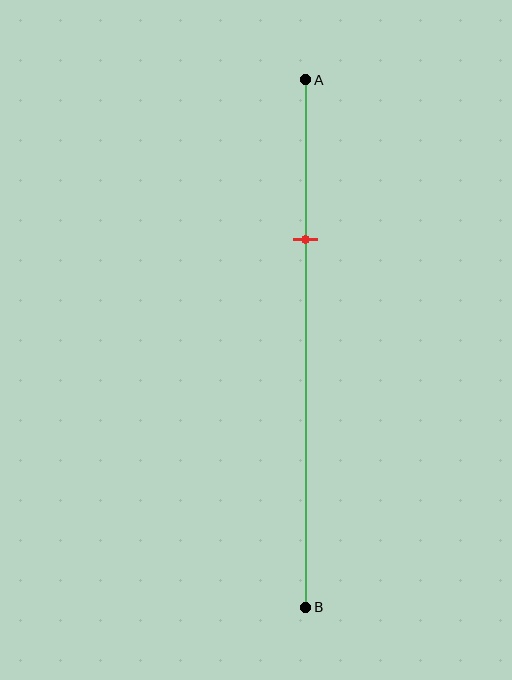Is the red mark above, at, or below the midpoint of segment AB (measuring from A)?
The red mark is above the midpoint of segment AB.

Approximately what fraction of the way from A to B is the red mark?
The red mark is approximately 30% of the way from A to B.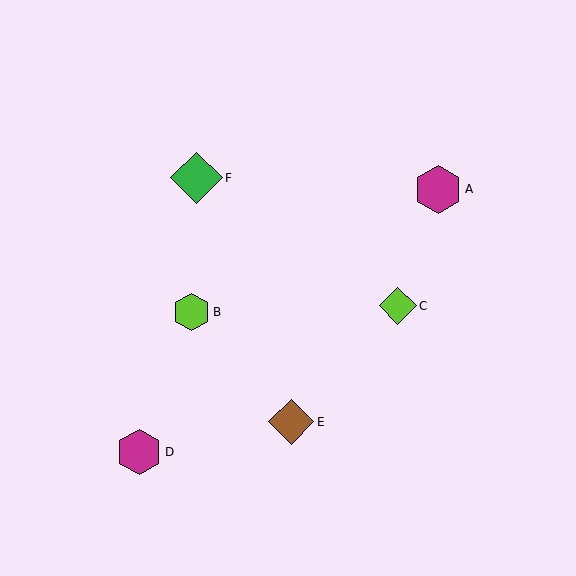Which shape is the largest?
The green diamond (labeled F) is the largest.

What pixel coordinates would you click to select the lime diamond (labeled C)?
Click at (398, 306) to select the lime diamond C.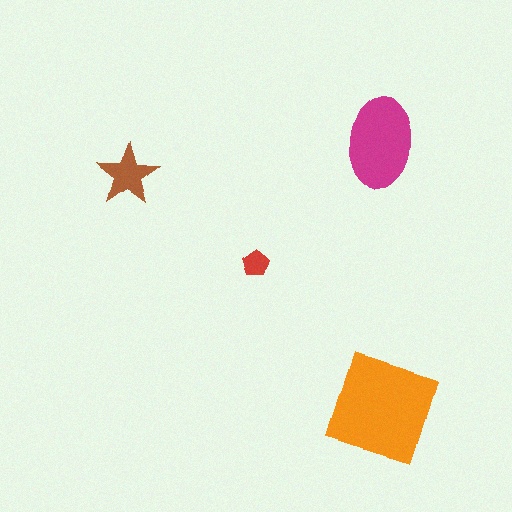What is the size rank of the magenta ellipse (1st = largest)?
2nd.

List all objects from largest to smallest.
The orange diamond, the magenta ellipse, the brown star, the red pentagon.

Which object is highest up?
The magenta ellipse is topmost.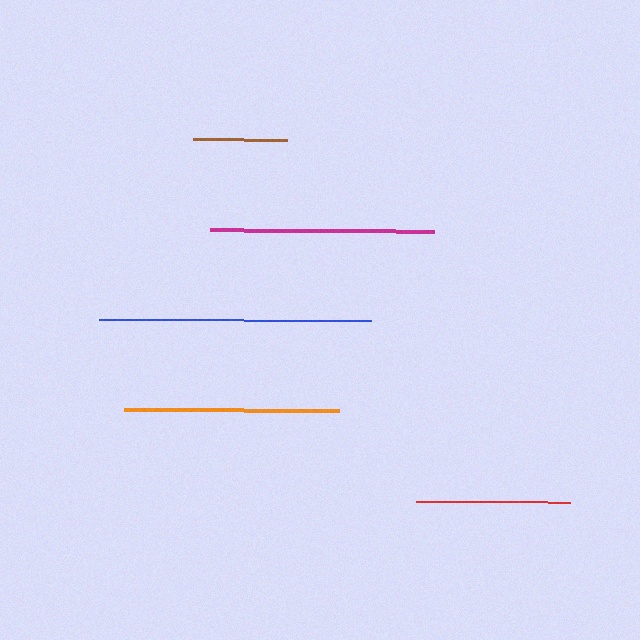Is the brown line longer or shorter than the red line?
The red line is longer than the brown line.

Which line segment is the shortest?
The brown line is the shortest at approximately 93 pixels.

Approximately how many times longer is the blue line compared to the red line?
The blue line is approximately 1.8 times the length of the red line.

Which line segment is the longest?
The blue line is the longest at approximately 272 pixels.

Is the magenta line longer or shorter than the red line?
The magenta line is longer than the red line.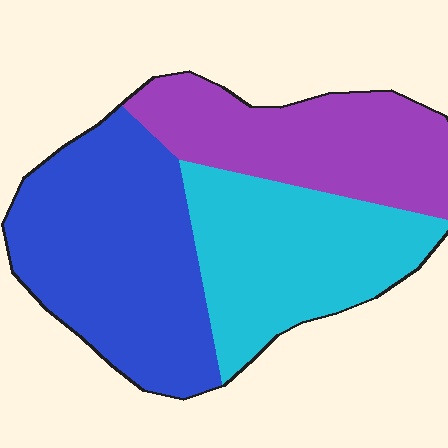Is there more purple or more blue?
Blue.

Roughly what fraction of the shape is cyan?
Cyan covers 32% of the shape.